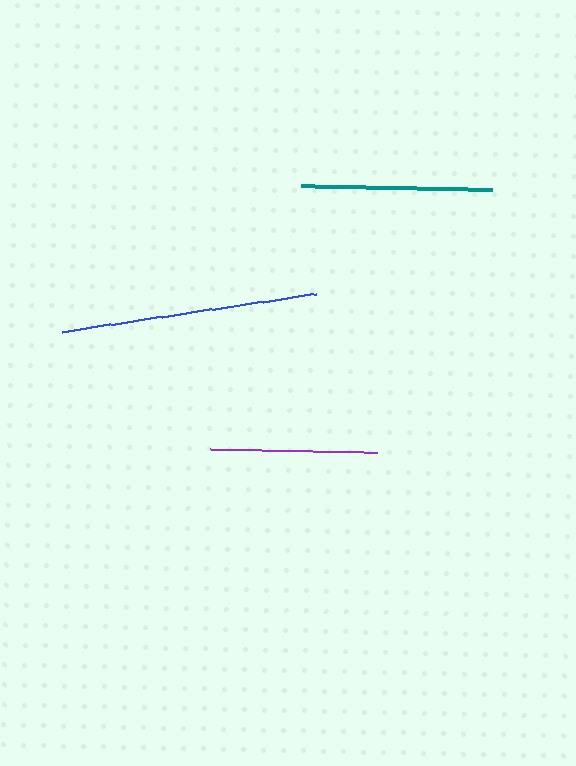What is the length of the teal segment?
The teal segment is approximately 191 pixels long.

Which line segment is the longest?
The blue line is the longest at approximately 256 pixels.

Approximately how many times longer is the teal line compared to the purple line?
The teal line is approximately 1.1 times the length of the purple line.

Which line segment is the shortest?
The purple line is the shortest at approximately 167 pixels.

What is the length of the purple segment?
The purple segment is approximately 167 pixels long.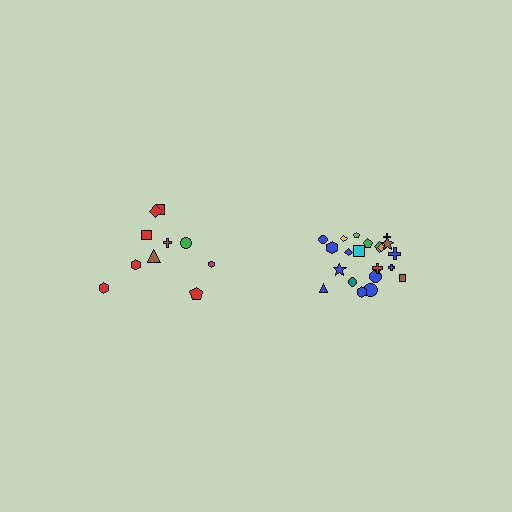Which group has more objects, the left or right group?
The right group.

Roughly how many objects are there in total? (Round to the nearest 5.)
Roughly 30 objects in total.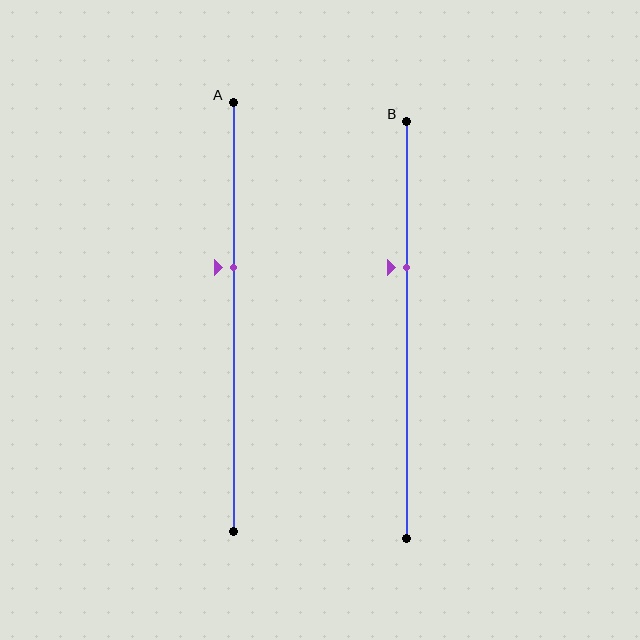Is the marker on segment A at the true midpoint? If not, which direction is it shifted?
No, the marker on segment A is shifted upward by about 11% of the segment length.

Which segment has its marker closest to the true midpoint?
Segment A has its marker closest to the true midpoint.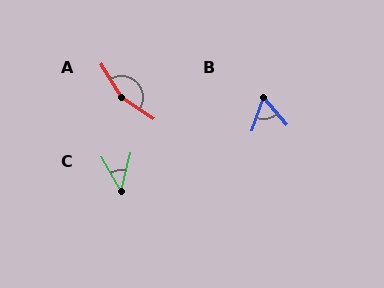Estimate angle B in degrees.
Approximately 60 degrees.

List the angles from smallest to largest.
C (42°), B (60°), A (154°).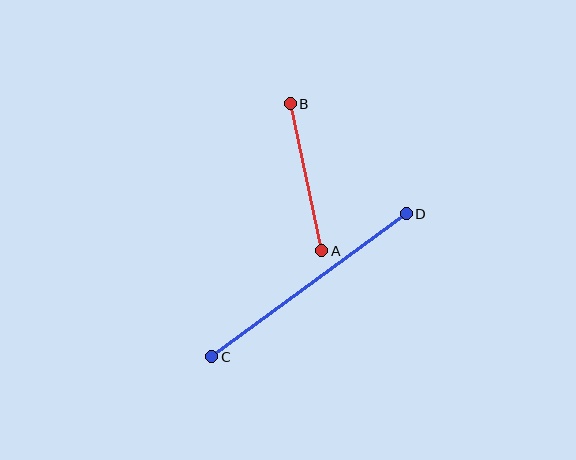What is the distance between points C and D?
The distance is approximately 241 pixels.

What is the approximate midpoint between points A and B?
The midpoint is at approximately (306, 177) pixels.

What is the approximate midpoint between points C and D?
The midpoint is at approximately (309, 285) pixels.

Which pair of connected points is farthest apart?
Points C and D are farthest apart.